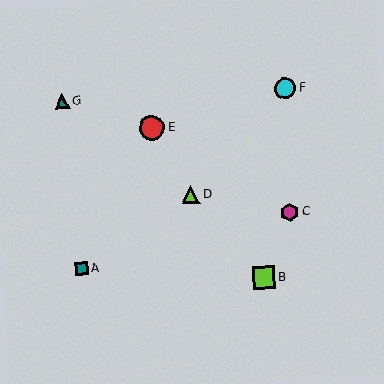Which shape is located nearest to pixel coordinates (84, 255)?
The teal square (labeled A) at (82, 269) is nearest to that location.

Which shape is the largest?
The red circle (labeled E) is the largest.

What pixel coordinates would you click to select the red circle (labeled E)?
Click at (152, 128) to select the red circle E.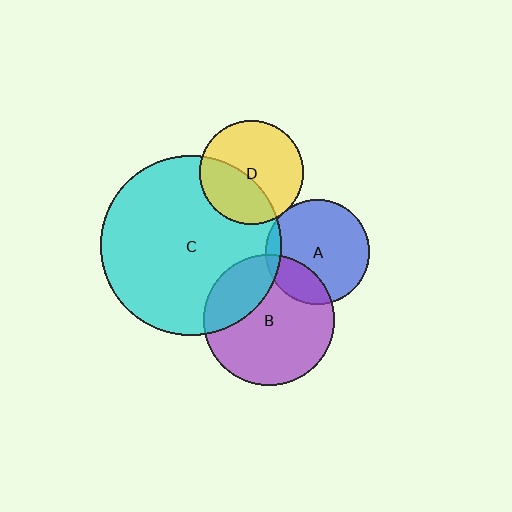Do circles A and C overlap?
Yes.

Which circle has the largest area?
Circle C (cyan).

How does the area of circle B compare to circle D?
Approximately 1.6 times.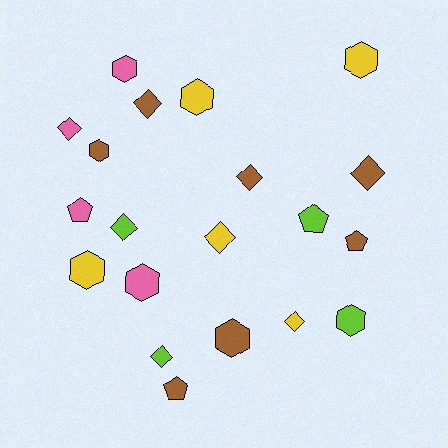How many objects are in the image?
There are 20 objects.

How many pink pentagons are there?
There is 1 pink pentagon.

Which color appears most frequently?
Brown, with 7 objects.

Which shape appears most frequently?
Hexagon, with 8 objects.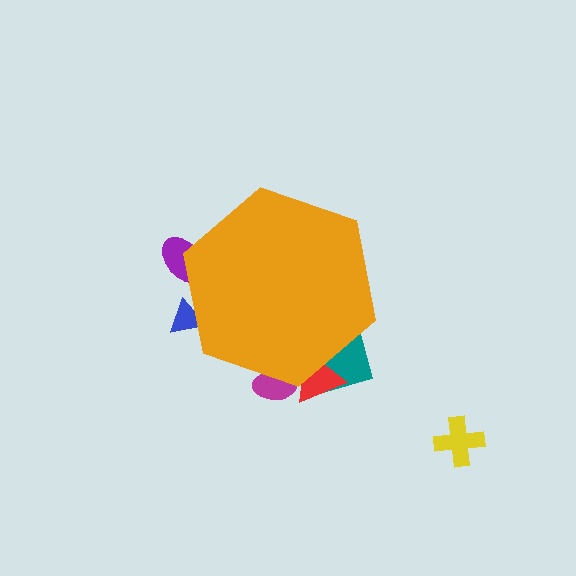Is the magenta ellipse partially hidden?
Yes, the magenta ellipse is partially hidden behind the orange hexagon.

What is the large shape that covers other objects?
An orange hexagon.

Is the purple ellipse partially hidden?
Yes, the purple ellipse is partially hidden behind the orange hexagon.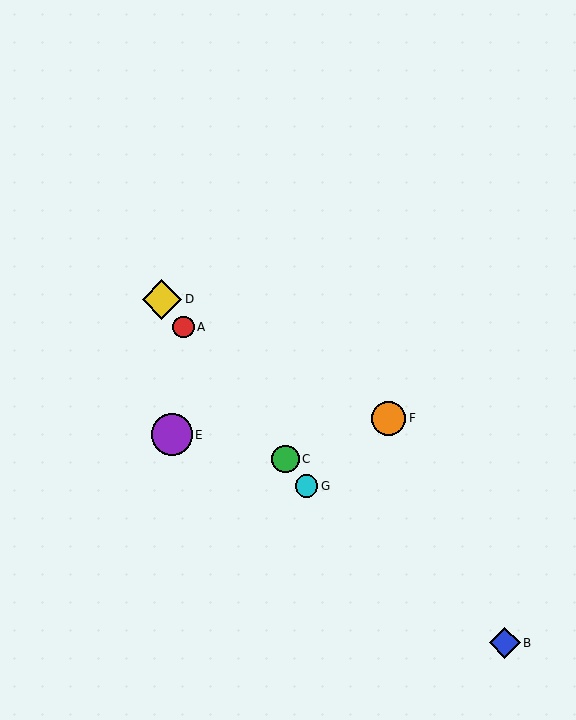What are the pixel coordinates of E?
Object E is at (172, 435).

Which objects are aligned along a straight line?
Objects A, C, D, G are aligned along a straight line.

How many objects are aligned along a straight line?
4 objects (A, C, D, G) are aligned along a straight line.